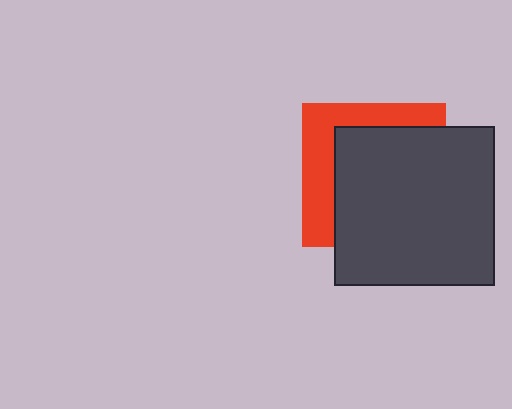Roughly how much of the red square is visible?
A small part of it is visible (roughly 34%).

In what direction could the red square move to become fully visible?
The red square could move toward the upper-left. That would shift it out from behind the dark gray square entirely.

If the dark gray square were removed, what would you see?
You would see the complete red square.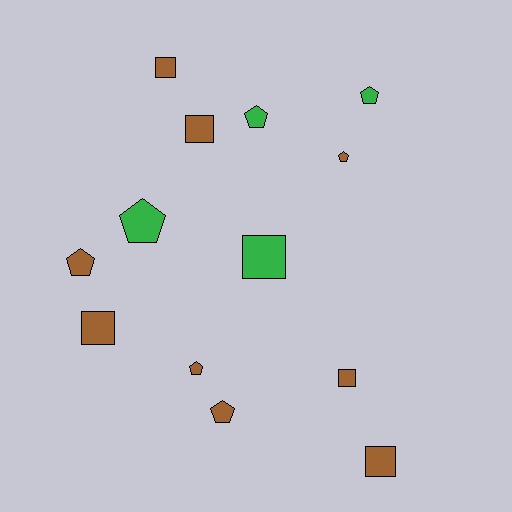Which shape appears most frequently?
Pentagon, with 7 objects.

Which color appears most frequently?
Brown, with 9 objects.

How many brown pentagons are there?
There are 4 brown pentagons.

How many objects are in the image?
There are 13 objects.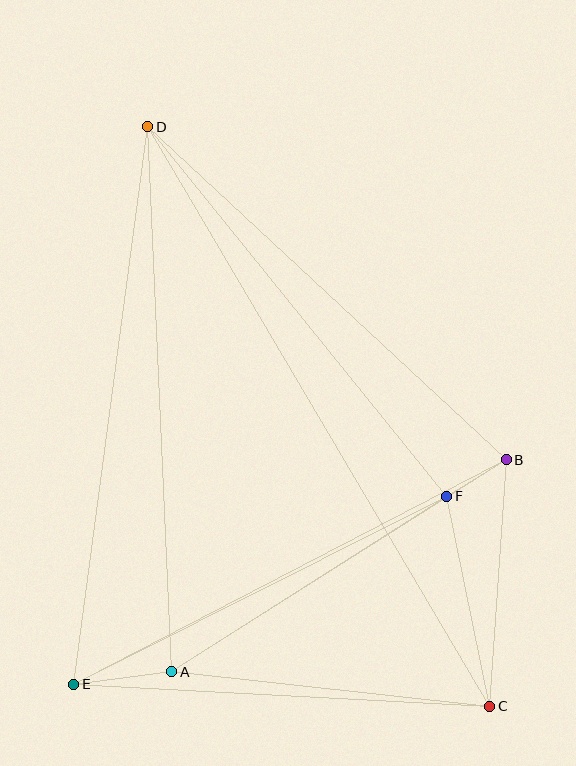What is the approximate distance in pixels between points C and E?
The distance between C and E is approximately 417 pixels.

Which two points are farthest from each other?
Points C and D are farthest from each other.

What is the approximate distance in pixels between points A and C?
The distance between A and C is approximately 320 pixels.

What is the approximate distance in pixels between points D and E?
The distance between D and E is approximately 563 pixels.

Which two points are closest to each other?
Points B and F are closest to each other.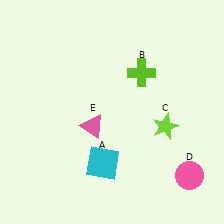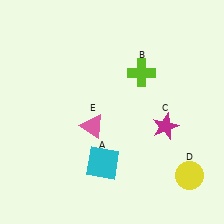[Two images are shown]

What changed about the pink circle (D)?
In Image 1, D is pink. In Image 2, it changed to yellow.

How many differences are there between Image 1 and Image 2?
There are 2 differences between the two images.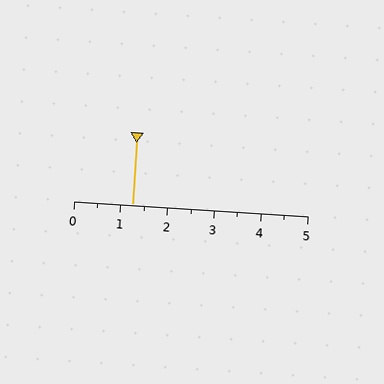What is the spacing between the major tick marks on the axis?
The major ticks are spaced 1 apart.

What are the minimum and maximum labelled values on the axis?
The axis runs from 0 to 5.